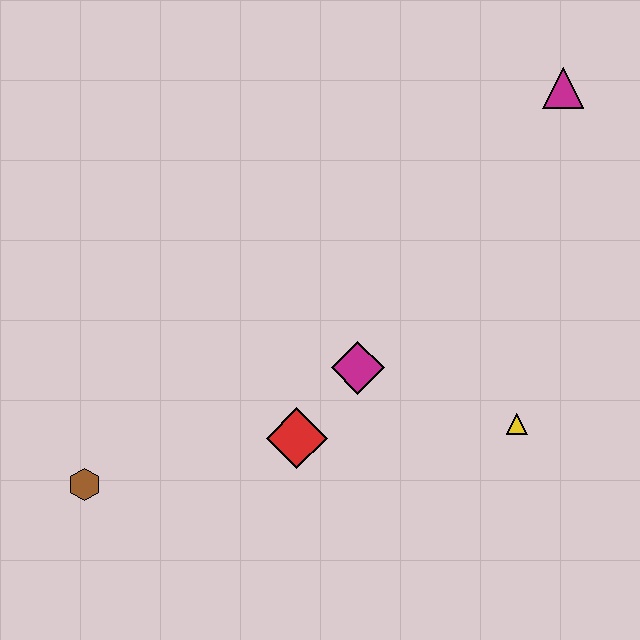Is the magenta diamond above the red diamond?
Yes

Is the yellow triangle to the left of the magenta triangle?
Yes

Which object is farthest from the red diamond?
The magenta triangle is farthest from the red diamond.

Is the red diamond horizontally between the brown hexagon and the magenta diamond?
Yes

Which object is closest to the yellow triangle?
The magenta diamond is closest to the yellow triangle.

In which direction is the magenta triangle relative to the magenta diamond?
The magenta triangle is above the magenta diamond.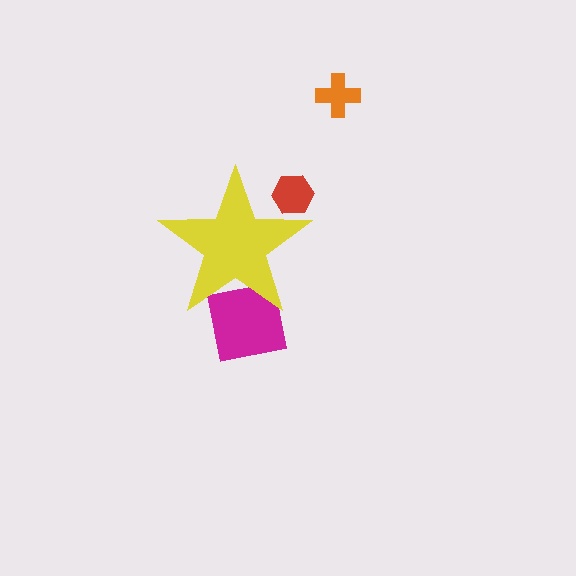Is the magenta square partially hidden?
Yes, the magenta square is partially hidden behind the yellow star.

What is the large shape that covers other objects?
A yellow star.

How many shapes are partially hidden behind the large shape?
2 shapes are partially hidden.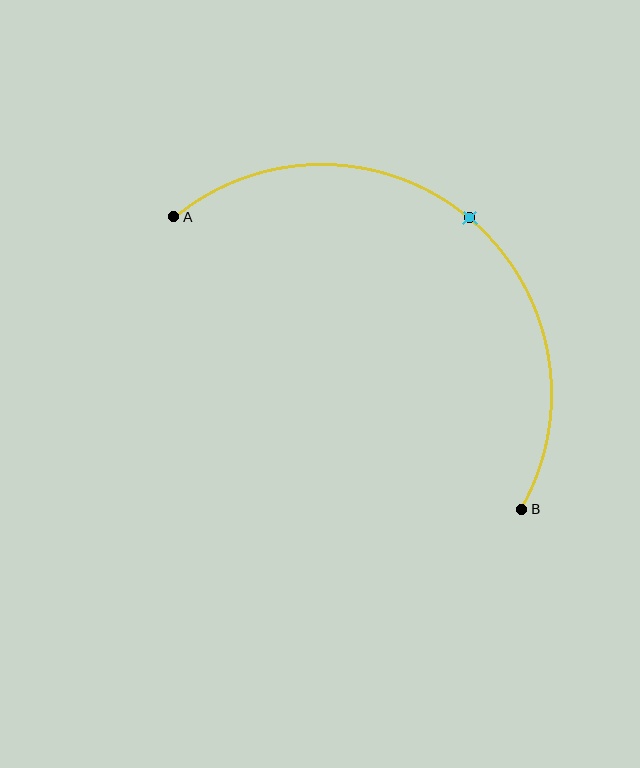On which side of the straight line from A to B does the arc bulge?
The arc bulges above and to the right of the straight line connecting A and B.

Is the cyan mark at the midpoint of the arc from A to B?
Yes. The cyan mark lies on the arc at equal arc-length from both A and B — it is the arc midpoint.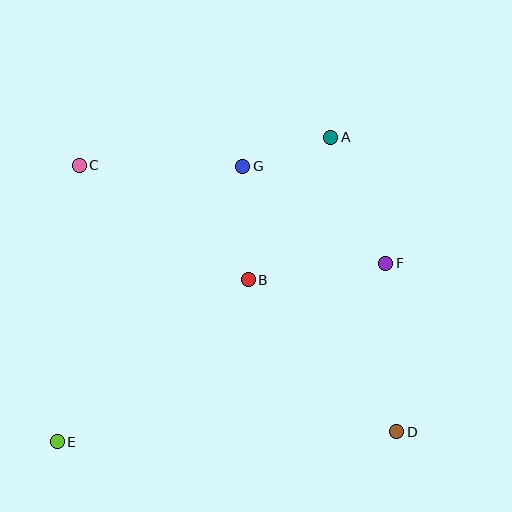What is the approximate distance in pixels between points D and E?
The distance between D and E is approximately 339 pixels.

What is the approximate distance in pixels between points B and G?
The distance between B and G is approximately 114 pixels.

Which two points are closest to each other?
Points A and G are closest to each other.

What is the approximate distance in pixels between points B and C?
The distance between B and C is approximately 204 pixels.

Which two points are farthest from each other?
Points C and D are farthest from each other.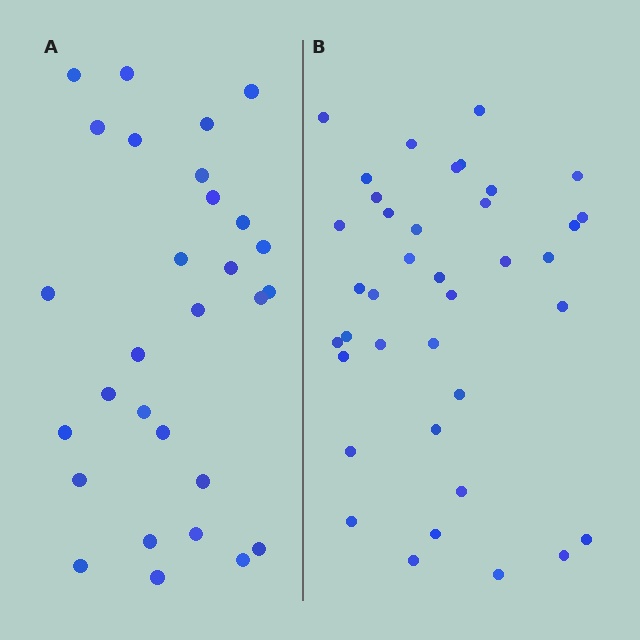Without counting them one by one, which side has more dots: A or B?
Region B (the right region) has more dots.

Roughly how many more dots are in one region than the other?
Region B has roughly 8 or so more dots than region A.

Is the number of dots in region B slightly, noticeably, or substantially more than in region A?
Region B has noticeably more, but not dramatically so. The ratio is roughly 1.3 to 1.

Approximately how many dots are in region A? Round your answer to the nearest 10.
About 30 dots. (The exact count is 29, which rounds to 30.)